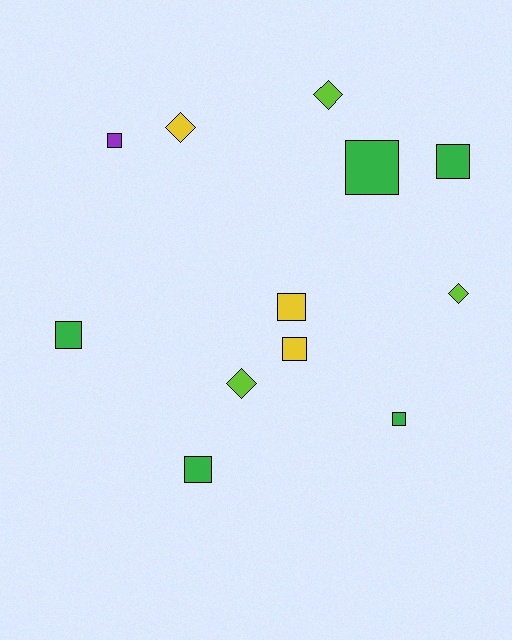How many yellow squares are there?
There are 2 yellow squares.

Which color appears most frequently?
Green, with 5 objects.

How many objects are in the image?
There are 12 objects.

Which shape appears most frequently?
Square, with 8 objects.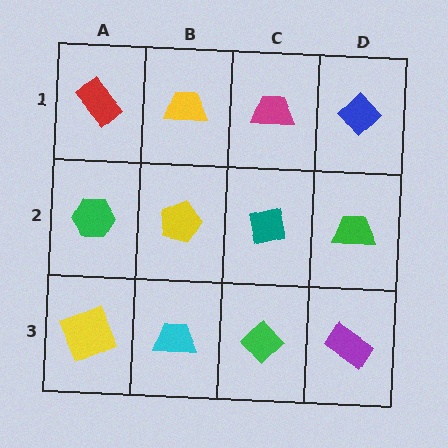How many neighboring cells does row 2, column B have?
4.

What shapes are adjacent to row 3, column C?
A teal square (row 2, column C), a cyan trapezoid (row 3, column B), a purple rectangle (row 3, column D).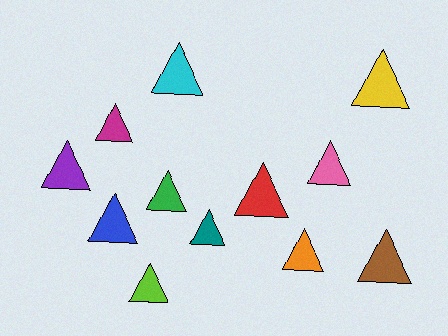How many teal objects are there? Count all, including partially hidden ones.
There is 1 teal object.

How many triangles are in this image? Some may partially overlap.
There are 12 triangles.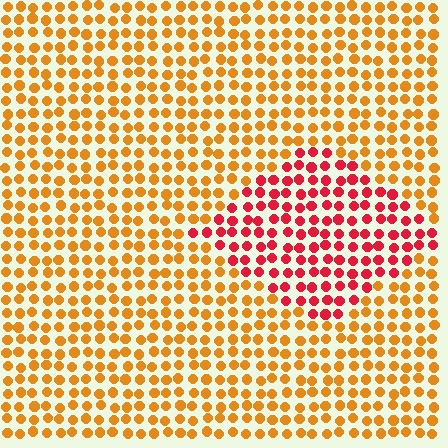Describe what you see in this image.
The image is filled with small orange elements in a uniform arrangement. A diamond-shaped region is visible where the elements are tinted to a slightly different hue, forming a subtle color boundary.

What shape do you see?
I see a diamond.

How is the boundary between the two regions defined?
The boundary is defined purely by a slight shift in hue (about 44 degrees). Spacing, size, and orientation are identical on both sides.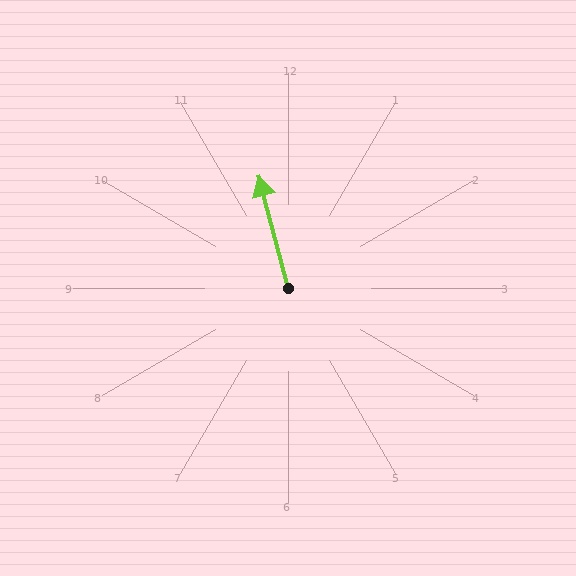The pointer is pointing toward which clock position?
Roughly 12 o'clock.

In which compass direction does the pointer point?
North.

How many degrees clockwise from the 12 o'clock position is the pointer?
Approximately 345 degrees.